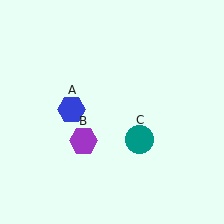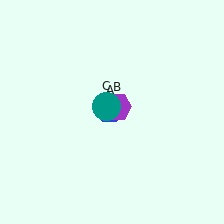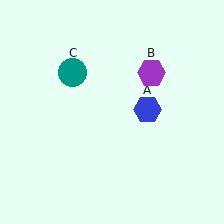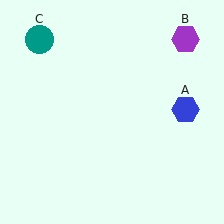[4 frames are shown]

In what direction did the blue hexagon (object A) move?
The blue hexagon (object A) moved right.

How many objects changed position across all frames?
3 objects changed position: blue hexagon (object A), purple hexagon (object B), teal circle (object C).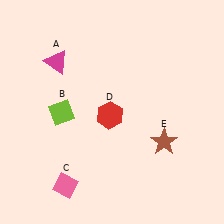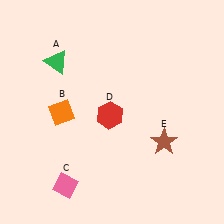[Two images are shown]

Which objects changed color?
A changed from magenta to green. B changed from lime to orange.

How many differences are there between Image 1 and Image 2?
There are 2 differences between the two images.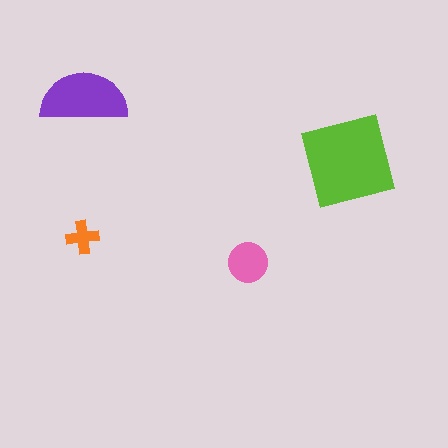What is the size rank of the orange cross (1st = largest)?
4th.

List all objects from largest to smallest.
The lime square, the purple semicircle, the pink circle, the orange cross.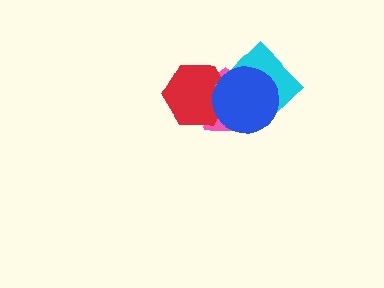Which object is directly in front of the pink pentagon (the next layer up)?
The red hexagon is directly in front of the pink pentagon.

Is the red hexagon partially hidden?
Yes, it is partially covered by another shape.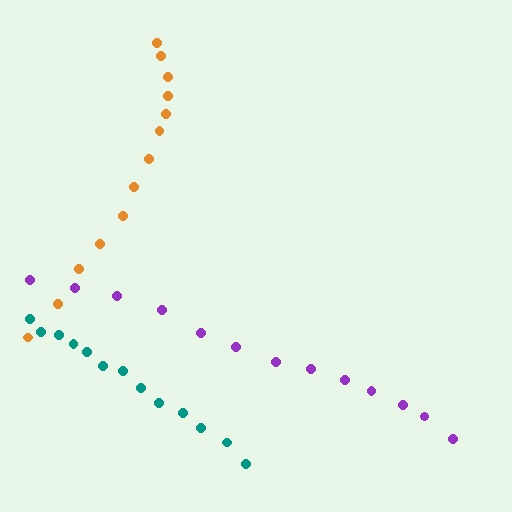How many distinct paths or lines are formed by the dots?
There are 3 distinct paths.